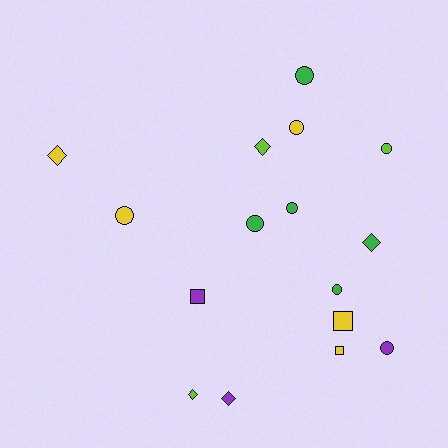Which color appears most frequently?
Yellow, with 5 objects.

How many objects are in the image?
There are 16 objects.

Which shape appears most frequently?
Circle, with 8 objects.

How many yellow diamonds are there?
There is 1 yellow diamond.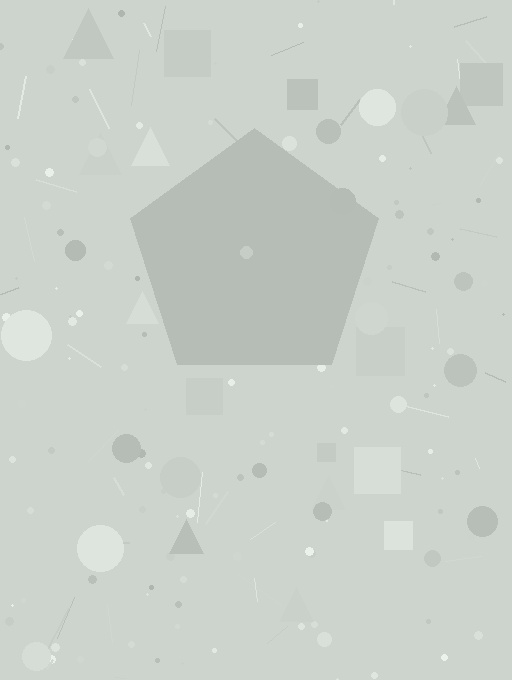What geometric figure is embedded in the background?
A pentagon is embedded in the background.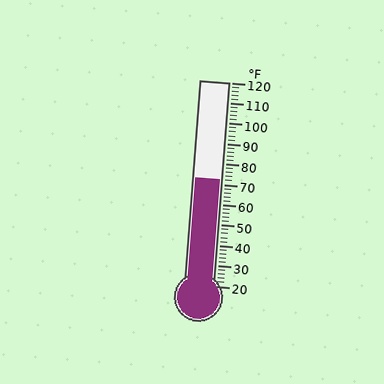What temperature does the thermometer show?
The thermometer shows approximately 72°F.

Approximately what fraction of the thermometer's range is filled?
The thermometer is filled to approximately 50% of its range.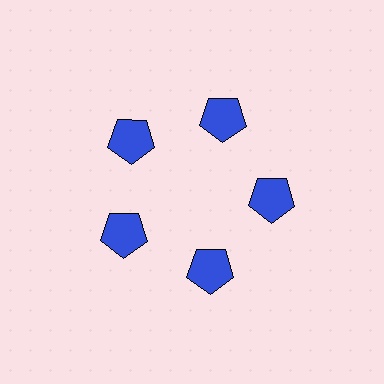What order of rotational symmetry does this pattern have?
This pattern has 5-fold rotational symmetry.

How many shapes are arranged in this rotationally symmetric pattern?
There are 5 shapes, arranged in 5 groups of 1.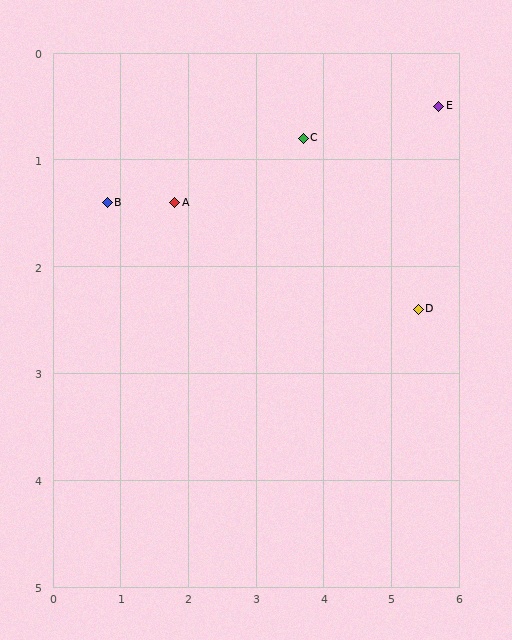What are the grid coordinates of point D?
Point D is at approximately (5.4, 2.4).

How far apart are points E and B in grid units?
Points E and B are about 5.0 grid units apart.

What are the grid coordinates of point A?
Point A is at approximately (1.8, 1.4).